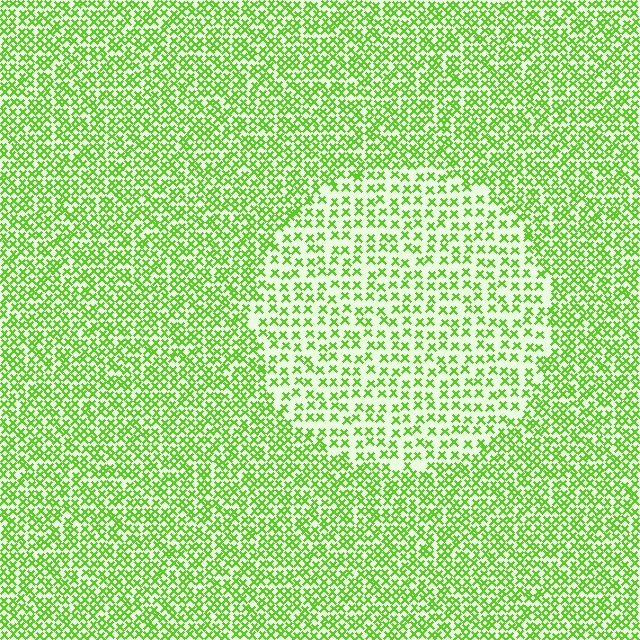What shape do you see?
I see a circle.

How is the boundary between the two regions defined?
The boundary is defined by a change in element density (approximately 1.9x ratio). All elements are the same color, size, and shape.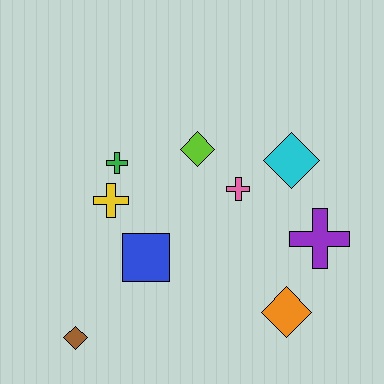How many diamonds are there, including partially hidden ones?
There are 4 diamonds.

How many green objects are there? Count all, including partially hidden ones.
There is 1 green object.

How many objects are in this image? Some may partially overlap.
There are 9 objects.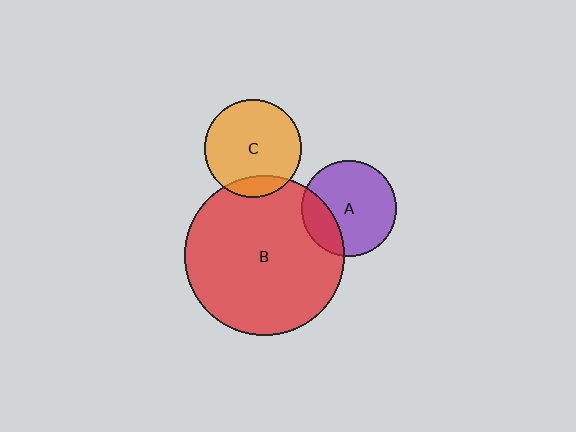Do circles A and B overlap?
Yes.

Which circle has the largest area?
Circle B (red).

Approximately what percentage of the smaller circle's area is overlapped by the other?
Approximately 25%.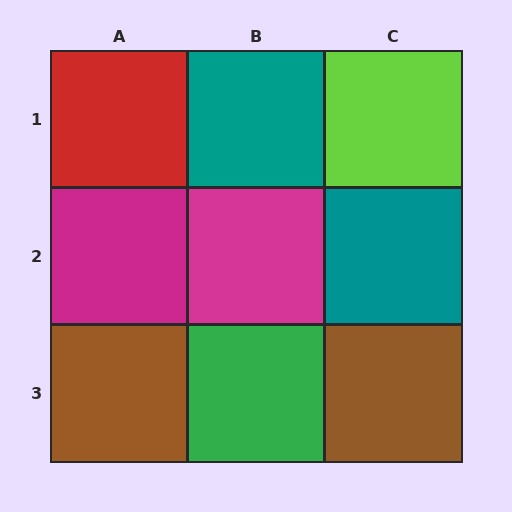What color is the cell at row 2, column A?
Magenta.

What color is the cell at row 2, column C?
Teal.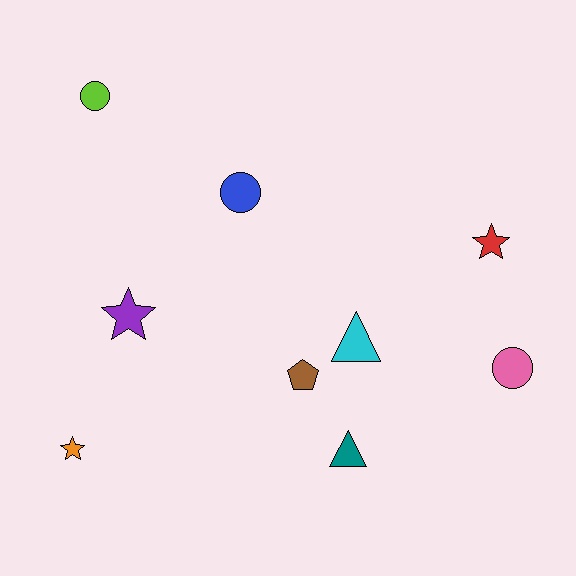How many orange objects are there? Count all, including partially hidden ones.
There is 1 orange object.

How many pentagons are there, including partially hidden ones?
There is 1 pentagon.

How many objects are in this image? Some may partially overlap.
There are 9 objects.